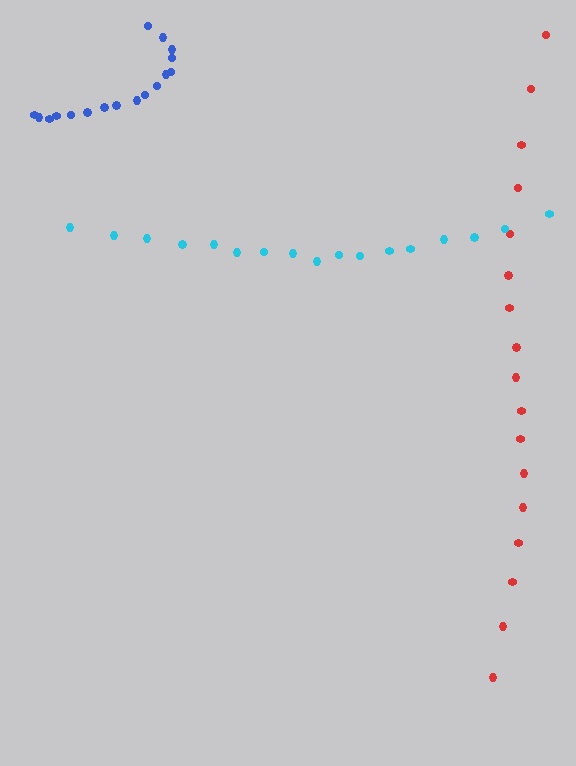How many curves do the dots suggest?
There are 3 distinct paths.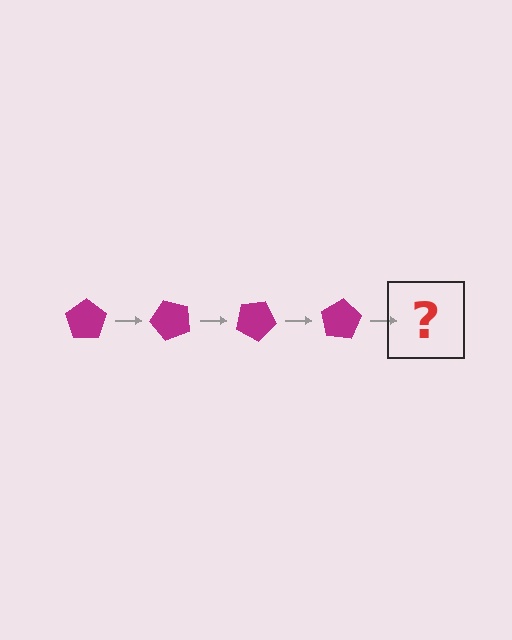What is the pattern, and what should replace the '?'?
The pattern is that the pentagon rotates 50 degrees each step. The '?' should be a magenta pentagon rotated 200 degrees.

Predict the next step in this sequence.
The next step is a magenta pentagon rotated 200 degrees.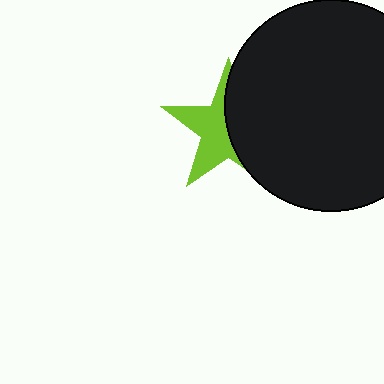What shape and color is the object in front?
The object in front is a black circle.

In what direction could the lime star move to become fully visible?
The lime star could move left. That would shift it out from behind the black circle entirely.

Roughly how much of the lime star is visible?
About half of it is visible (roughly 50%).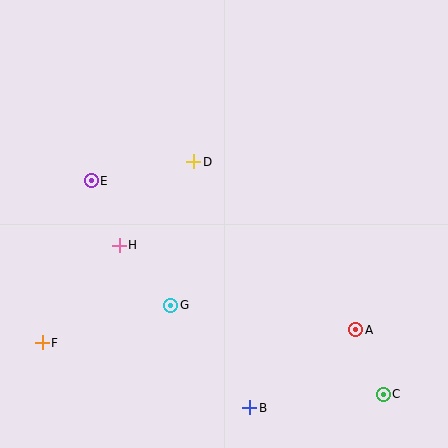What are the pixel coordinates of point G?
Point G is at (171, 305).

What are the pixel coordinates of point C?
Point C is at (383, 394).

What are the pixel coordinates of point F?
Point F is at (42, 343).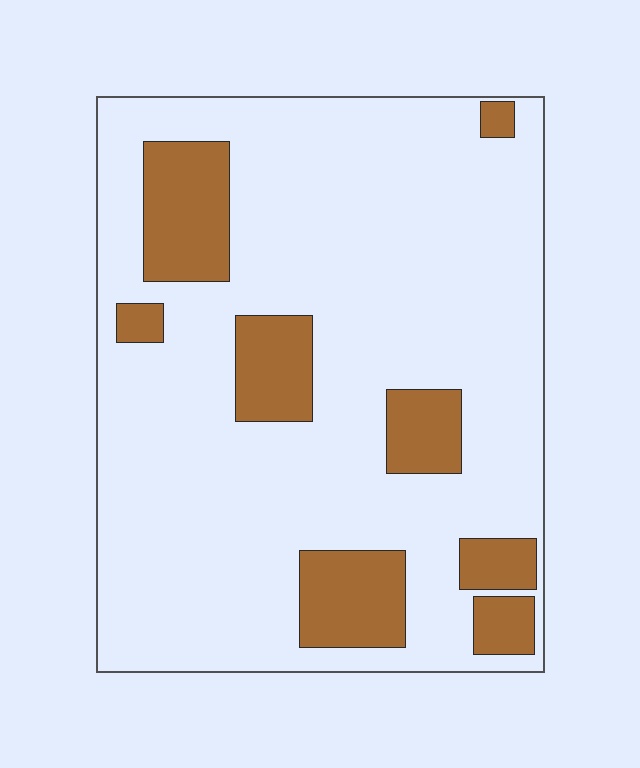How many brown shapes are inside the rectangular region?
8.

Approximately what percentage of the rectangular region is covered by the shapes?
Approximately 20%.